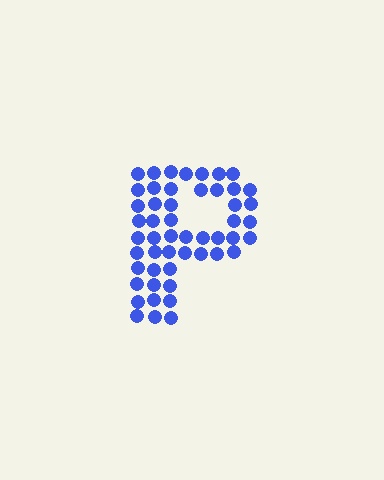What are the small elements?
The small elements are circles.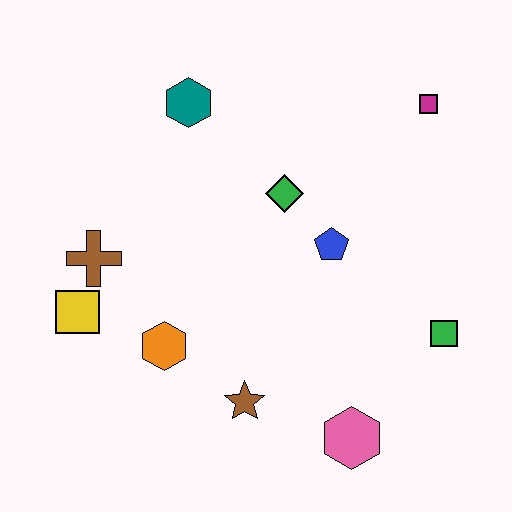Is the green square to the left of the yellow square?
No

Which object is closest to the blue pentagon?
The green diamond is closest to the blue pentagon.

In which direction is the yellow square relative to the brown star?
The yellow square is to the left of the brown star.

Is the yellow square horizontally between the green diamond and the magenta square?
No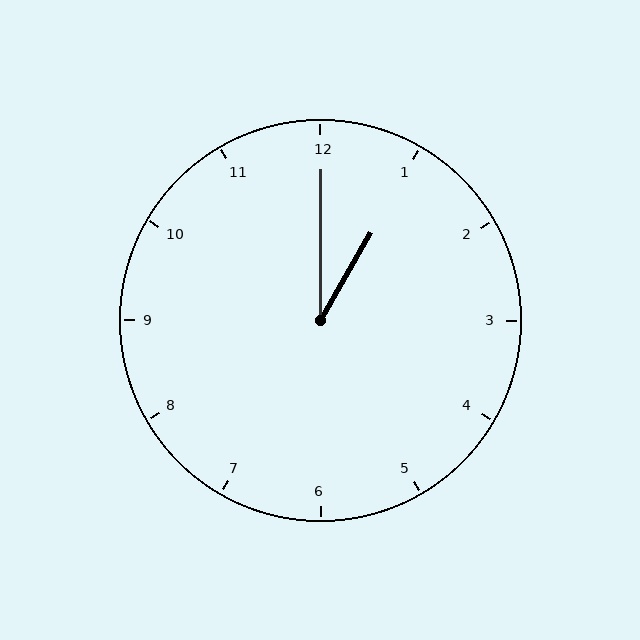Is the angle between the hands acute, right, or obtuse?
It is acute.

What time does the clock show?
1:00.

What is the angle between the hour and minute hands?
Approximately 30 degrees.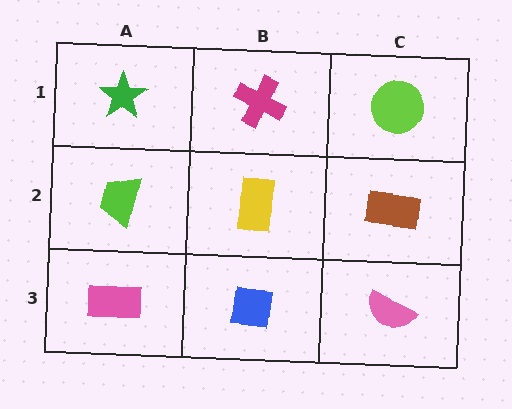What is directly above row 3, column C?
A brown rectangle.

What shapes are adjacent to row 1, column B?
A yellow rectangle (row 2, column B), a green star (row 1, column A), a lime circle (row 1, column C).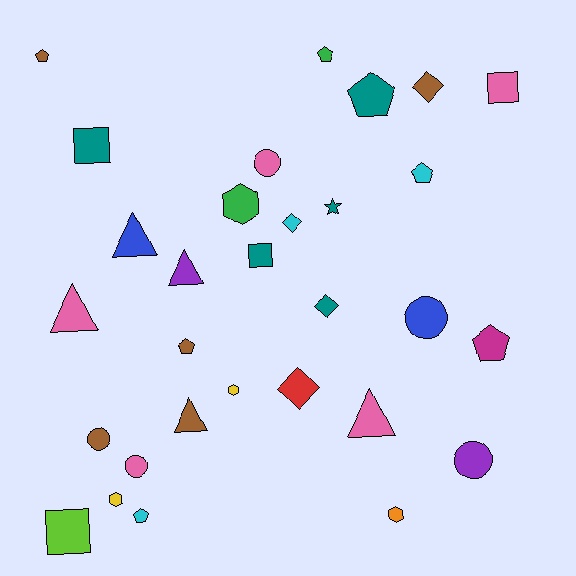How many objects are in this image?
There are 30 objects.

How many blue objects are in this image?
There are 2 blue objects.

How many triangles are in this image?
There are 5 triangles.